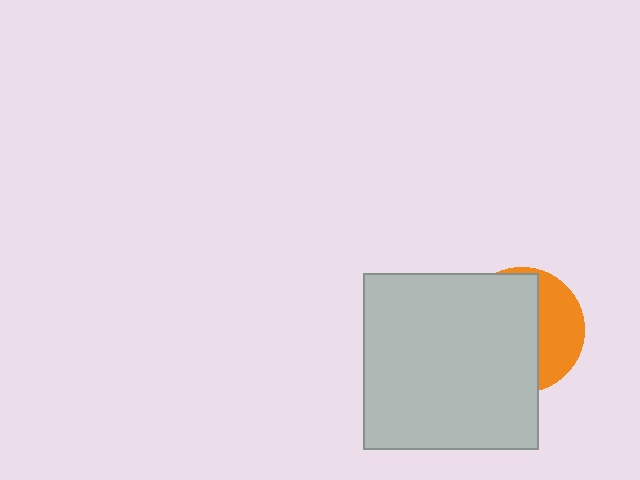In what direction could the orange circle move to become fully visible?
The orange circle could move right. That would shift it out from behind the light gray square entirely.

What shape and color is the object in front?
The object in front is a light gray square.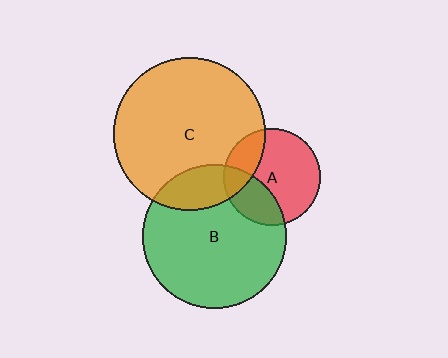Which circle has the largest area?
Circle C (orange).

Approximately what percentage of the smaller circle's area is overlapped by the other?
Approximately 30%.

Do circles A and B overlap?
Yes.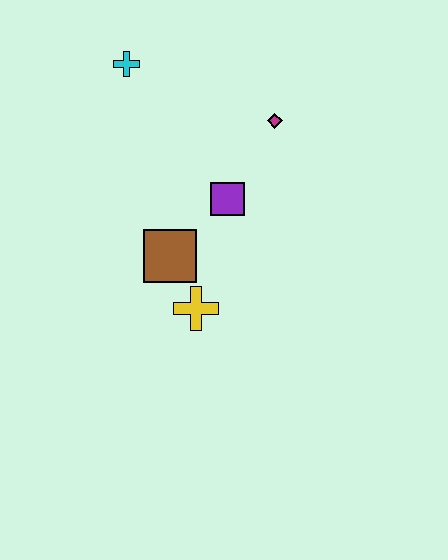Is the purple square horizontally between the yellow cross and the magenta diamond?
Yes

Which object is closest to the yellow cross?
The brown square is closest to the yellow cross.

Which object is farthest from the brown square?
The cyan cross is farthest from the brown square.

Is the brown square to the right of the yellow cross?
No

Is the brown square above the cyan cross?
No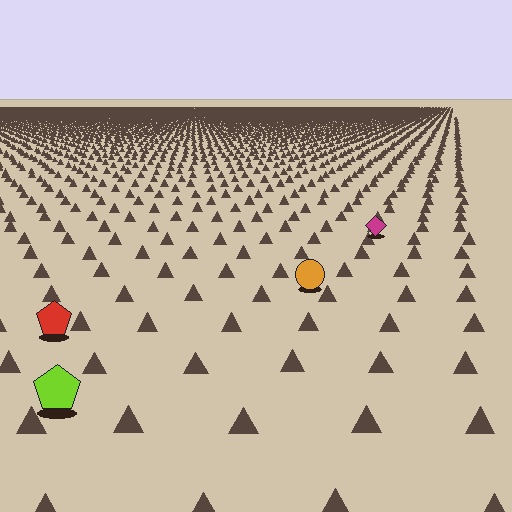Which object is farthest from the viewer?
The magenta diamond is farthest from the viewer. It appears smaller and the ground texture around it is denser.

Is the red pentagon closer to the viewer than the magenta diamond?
Yes. The red pentagon is closer — you can tell from the texture gradient: the ground texture is coarser near it.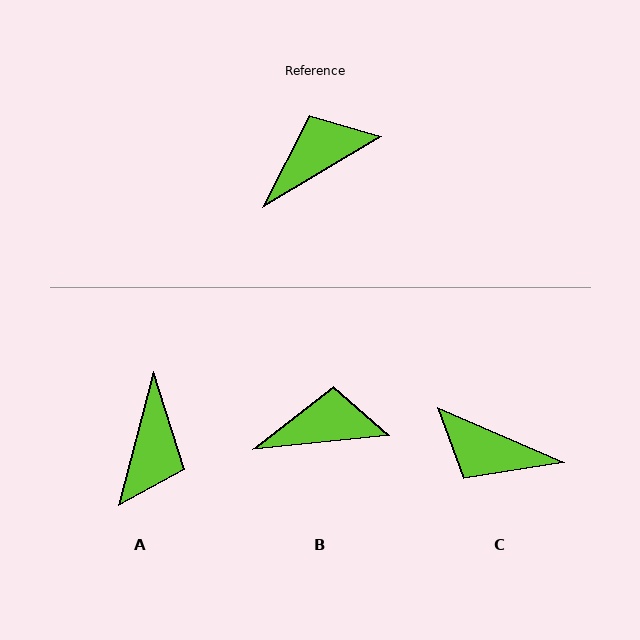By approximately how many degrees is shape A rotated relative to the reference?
Approximately 135 degrees clockwise.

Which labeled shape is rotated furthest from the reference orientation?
A, about 135 degrees away.